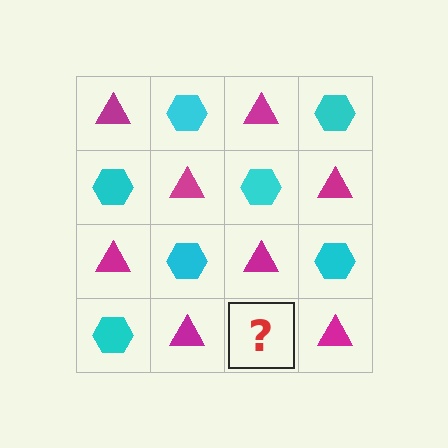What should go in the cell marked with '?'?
The missing cell should contain a cyan hexagon.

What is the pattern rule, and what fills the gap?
The rule is that it alternates magenta triangle and cyan hexagon in a checkerboard pattern. The gap should be filled with a cyan hexagon.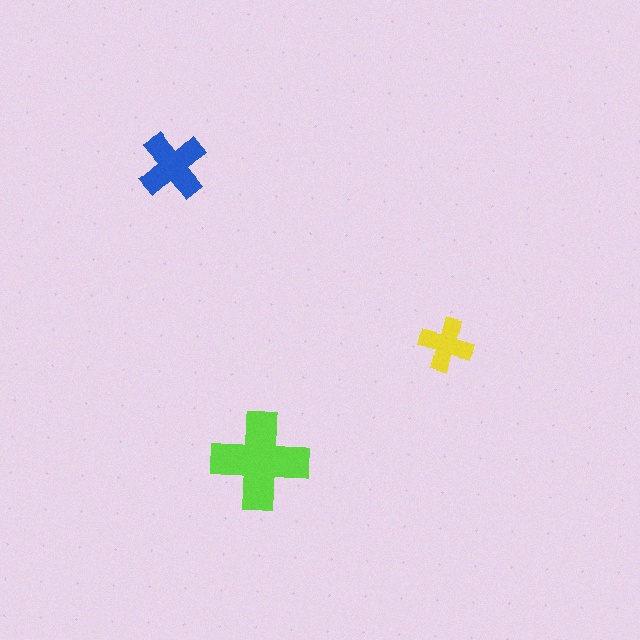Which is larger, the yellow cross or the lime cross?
The lime one.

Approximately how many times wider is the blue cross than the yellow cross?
About 1.5 times wider.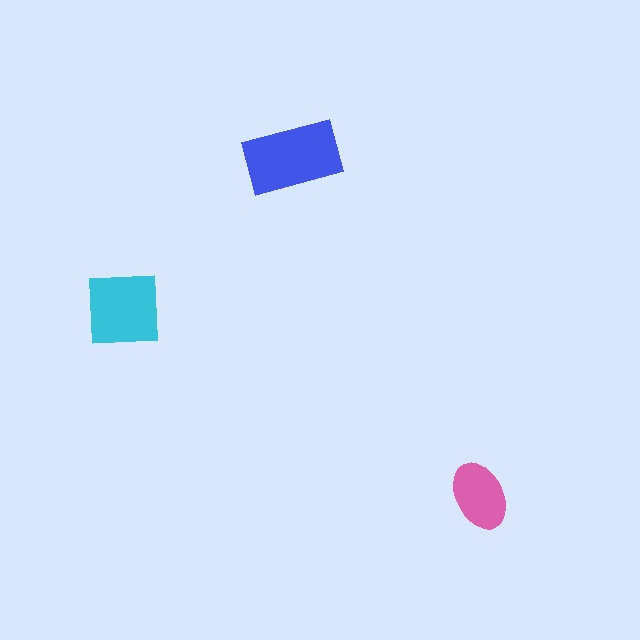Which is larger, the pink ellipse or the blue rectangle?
The blue rectangle.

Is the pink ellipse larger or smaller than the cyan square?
Smaller.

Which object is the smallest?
The pink ellipse.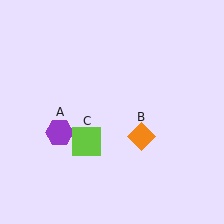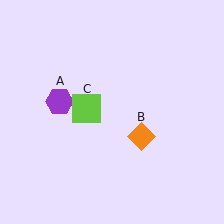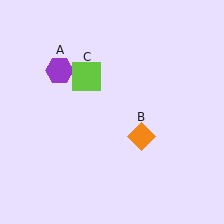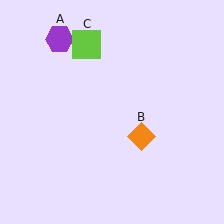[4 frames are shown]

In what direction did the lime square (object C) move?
The lime square (object C) moved up.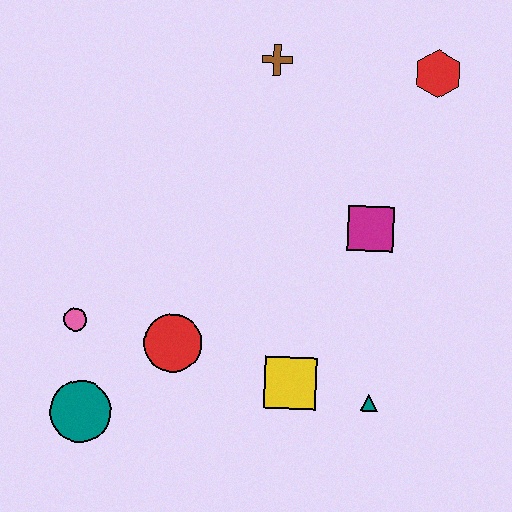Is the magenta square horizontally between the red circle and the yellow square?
No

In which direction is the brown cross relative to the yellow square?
The brown cross is above the yellow square.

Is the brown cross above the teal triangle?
Yes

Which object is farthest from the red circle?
The red hexagon is farthest from the red circle.